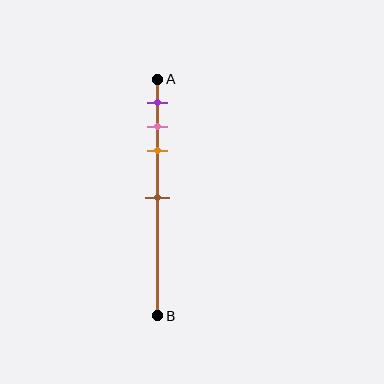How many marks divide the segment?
There are 4 marks dividing the segment.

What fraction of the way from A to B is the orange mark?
The orange mark is approximately 30% (0.3) of the way from A to B.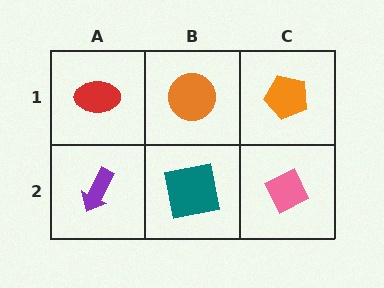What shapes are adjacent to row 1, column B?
A teal square (row 2, column B), a red ellipse (row 1, column A), an orange pentagon (row 1, column C).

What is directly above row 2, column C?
An orange pentagon.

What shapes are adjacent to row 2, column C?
An orange pentagon (row 1, column C), a teal square (row 2, column B).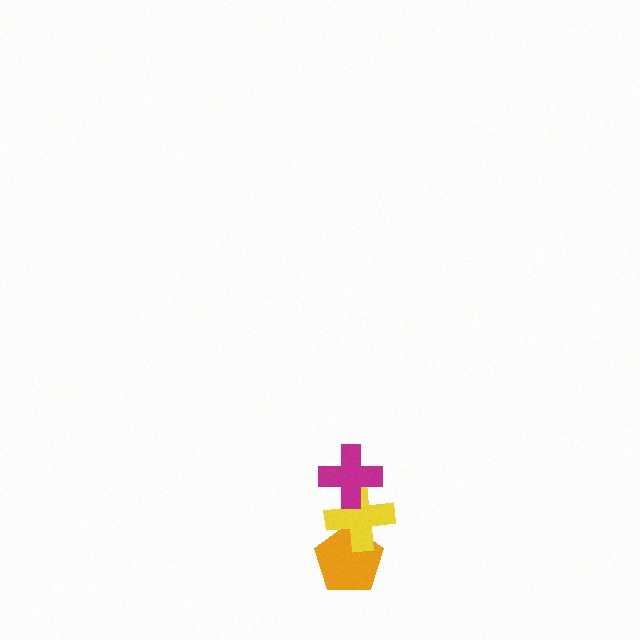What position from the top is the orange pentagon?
The orange pentagon is 3rd from the top.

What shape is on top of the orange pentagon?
The yellow cross is on top of the orange pentagon.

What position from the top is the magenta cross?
The magenta cross is 1st from the top.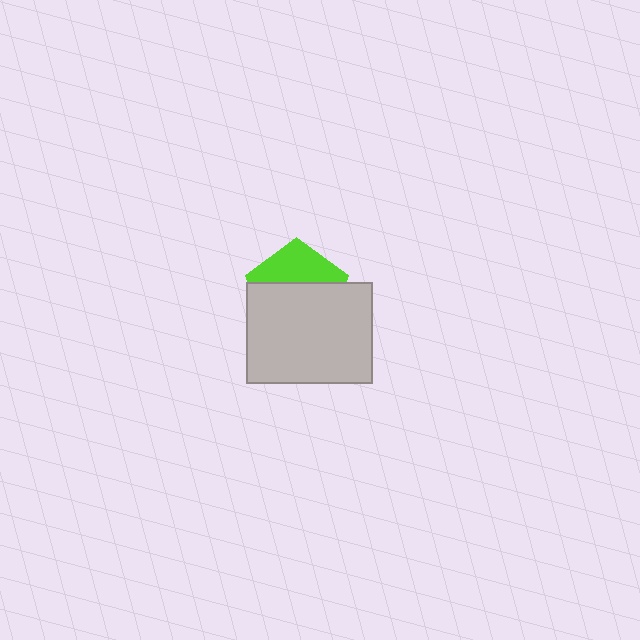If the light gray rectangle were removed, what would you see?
You would see the complete lime pentagon.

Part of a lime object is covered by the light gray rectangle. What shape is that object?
It is a pentagon.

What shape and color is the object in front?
The object in front is a light gray rectangle.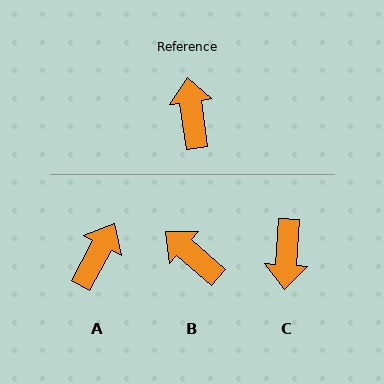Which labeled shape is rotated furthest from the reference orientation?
C, about 169 degrees away.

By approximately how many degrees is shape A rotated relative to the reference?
Approximately 36 degrees clockwise.